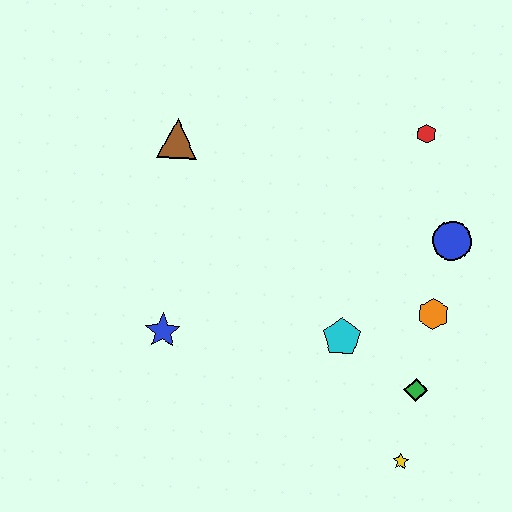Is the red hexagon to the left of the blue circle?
Yes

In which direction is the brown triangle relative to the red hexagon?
The brown triangle is to the left of the red hexagon.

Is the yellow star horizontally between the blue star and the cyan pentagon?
No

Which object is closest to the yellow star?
The green diamond is closest to the yellow star.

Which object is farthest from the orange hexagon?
The brown triangle is farthest from the orange hexagon.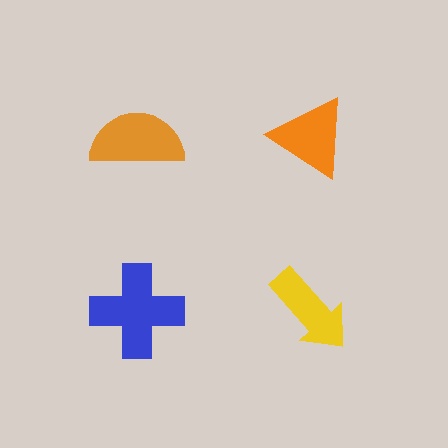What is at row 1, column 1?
An orange semicircle.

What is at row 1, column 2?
An orange triangle.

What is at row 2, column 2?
A yellow arrow.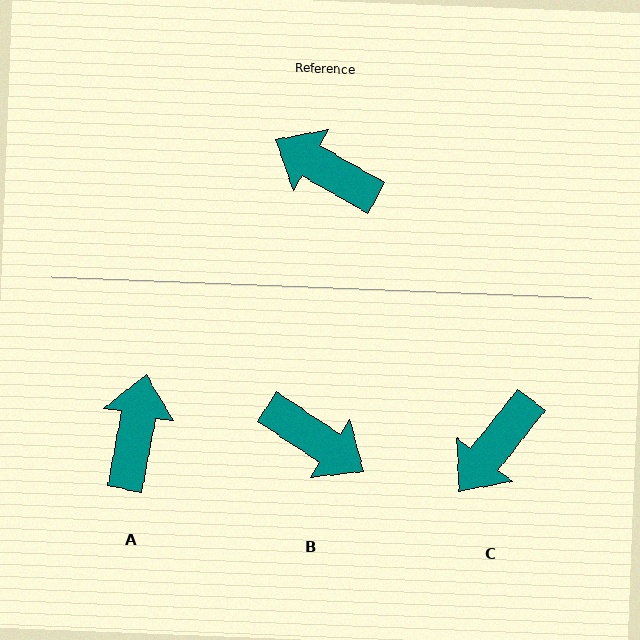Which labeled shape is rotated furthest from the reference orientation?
B, about 177 degrees away.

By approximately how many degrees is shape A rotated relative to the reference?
Approximately 70 degrees clockwise.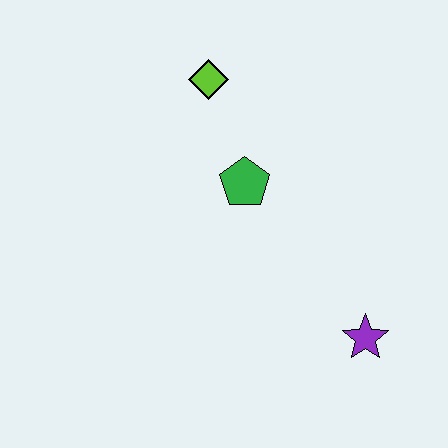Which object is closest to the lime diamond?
The green pentagon is closest to the lime diamond.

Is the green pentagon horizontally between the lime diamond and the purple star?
Yes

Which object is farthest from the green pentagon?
The purple star is farthest from the green pentagon.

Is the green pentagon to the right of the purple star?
No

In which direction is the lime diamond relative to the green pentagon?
The lime diamond is above the green pentagon.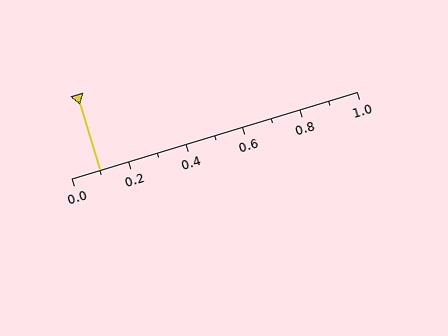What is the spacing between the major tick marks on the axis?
The major ticks are spaced 0.2 apart.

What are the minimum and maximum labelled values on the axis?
The axis runs from 0.0 to 1.0.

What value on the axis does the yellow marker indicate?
The marker indicates approximately 0.1.